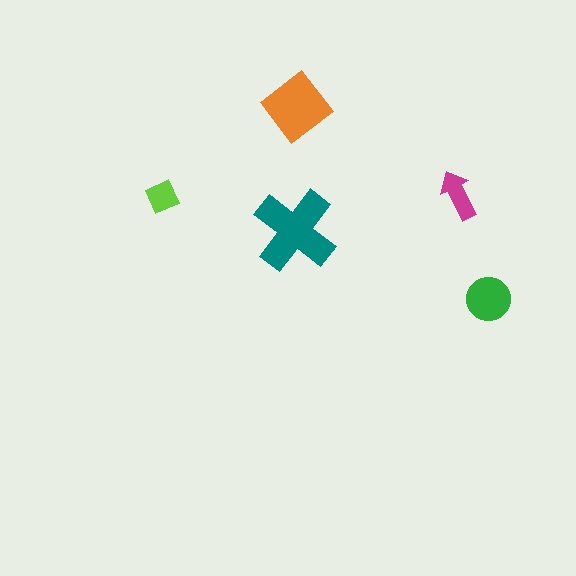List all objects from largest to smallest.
The teal cross, the orange diamond, the green circle, the magenta arrow, the lime square.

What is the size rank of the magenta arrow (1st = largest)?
4th.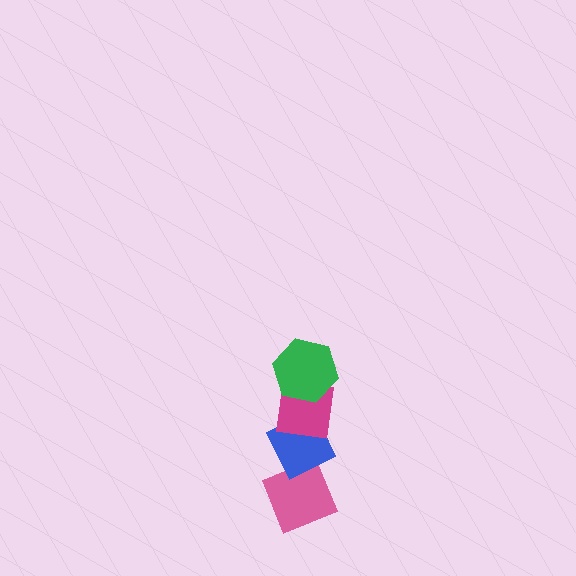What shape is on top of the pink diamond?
The blue diamond is on top of the pink diamond.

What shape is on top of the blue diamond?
The magenta square is on top of the blue diamond.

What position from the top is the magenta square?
The magenta square is 2nd from the top.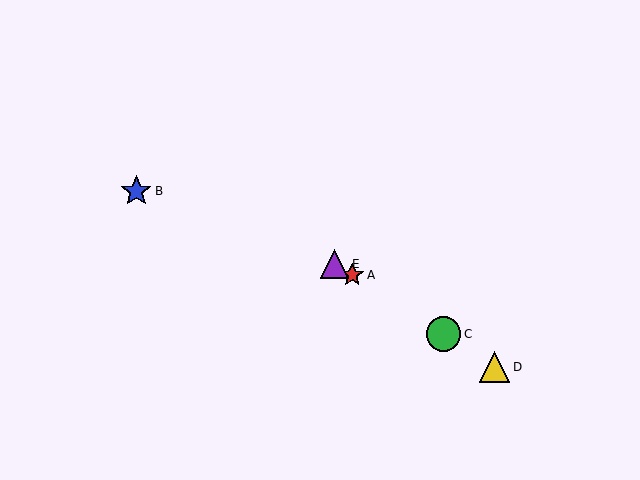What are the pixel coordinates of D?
Object D is at (495, 367).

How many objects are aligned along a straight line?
4 objects (A, C, D, E) are aligned along a straight line.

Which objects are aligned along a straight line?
Objects A, C, D, E are aligned along a straight line.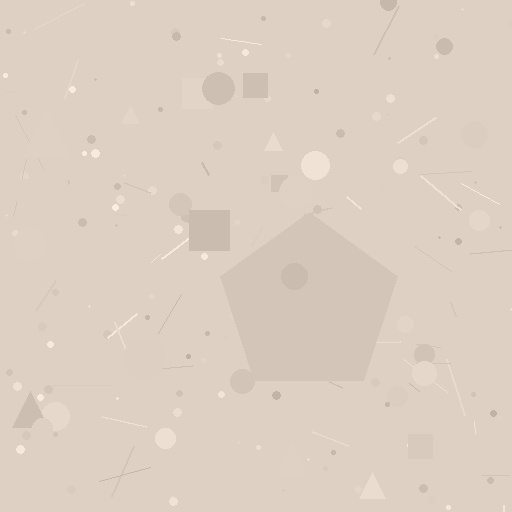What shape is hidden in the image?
A pentagon is hidden in the image.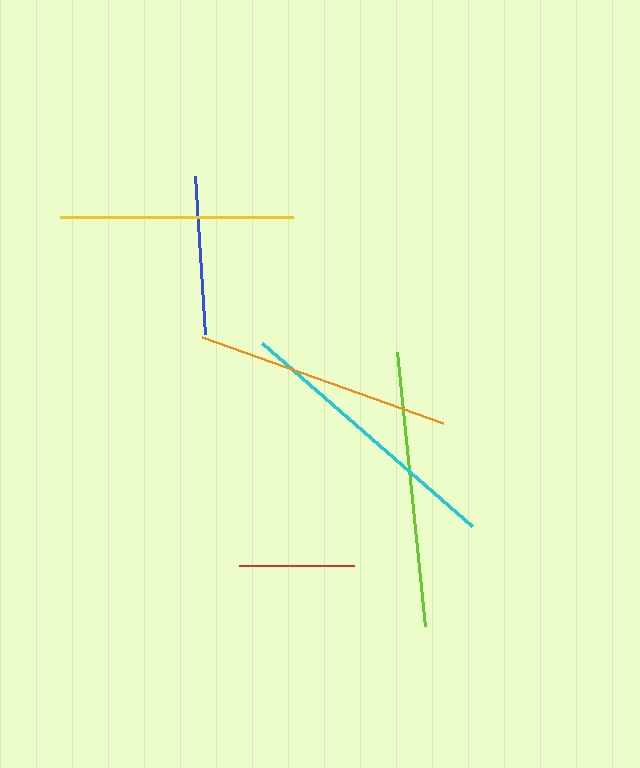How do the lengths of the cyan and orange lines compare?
The cyan and orange lines are approximately the same length.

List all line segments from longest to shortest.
From longest to shortest: cyan, lime, orange, yellow, blue, red.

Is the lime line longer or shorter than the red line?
The lime line is longer than the red line.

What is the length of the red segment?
The red segment is approximately 116 pixels long.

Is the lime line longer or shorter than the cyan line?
The cyan line is longer than the lime line.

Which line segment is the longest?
The cyan line is the longest at approximately 278 pixels.